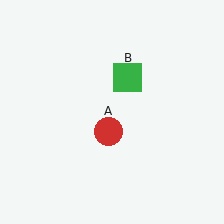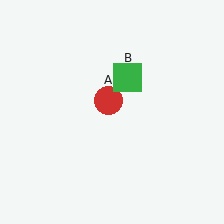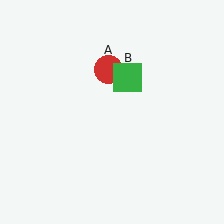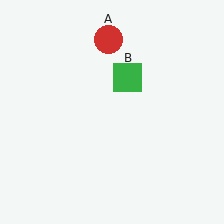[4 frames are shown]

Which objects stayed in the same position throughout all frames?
Green square (object B) remained stationary.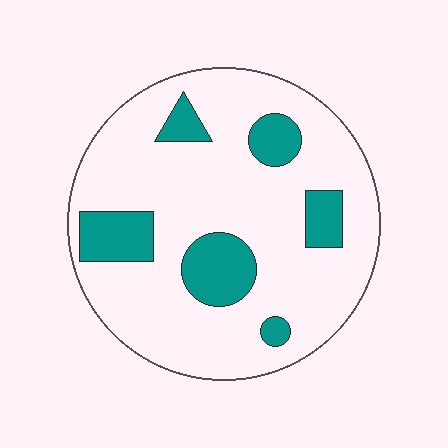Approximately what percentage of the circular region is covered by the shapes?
Approximately 20%.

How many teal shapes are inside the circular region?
6.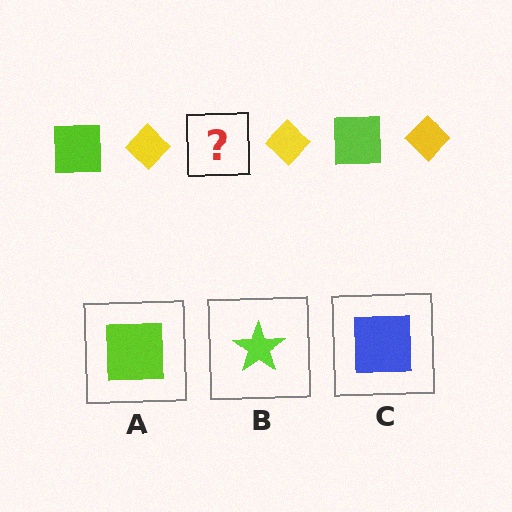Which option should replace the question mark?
Option A.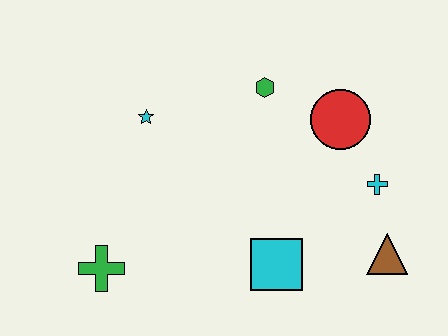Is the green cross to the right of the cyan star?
No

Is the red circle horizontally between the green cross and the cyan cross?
Yes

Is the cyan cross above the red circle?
No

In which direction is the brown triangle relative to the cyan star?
The brown triangle is to the right of the cyan star.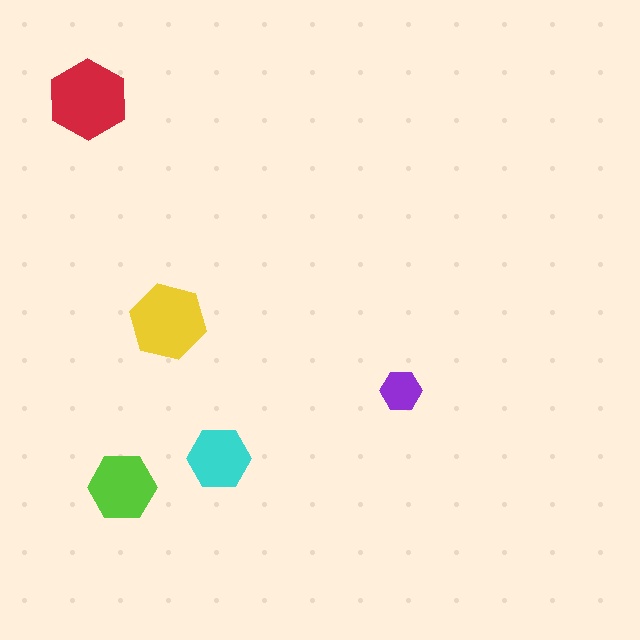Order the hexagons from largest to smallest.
the red one, the yellow one, the lime one, the cyan one, the purple one.